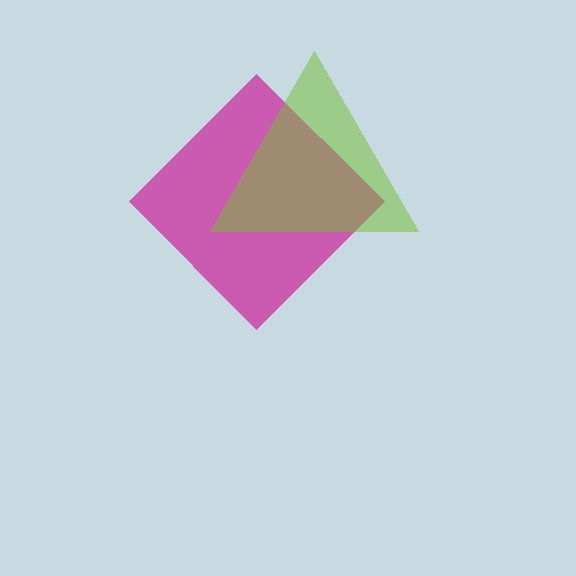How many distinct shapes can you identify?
There are 2 distinct shapes: a magenta diamond, a lime triangle.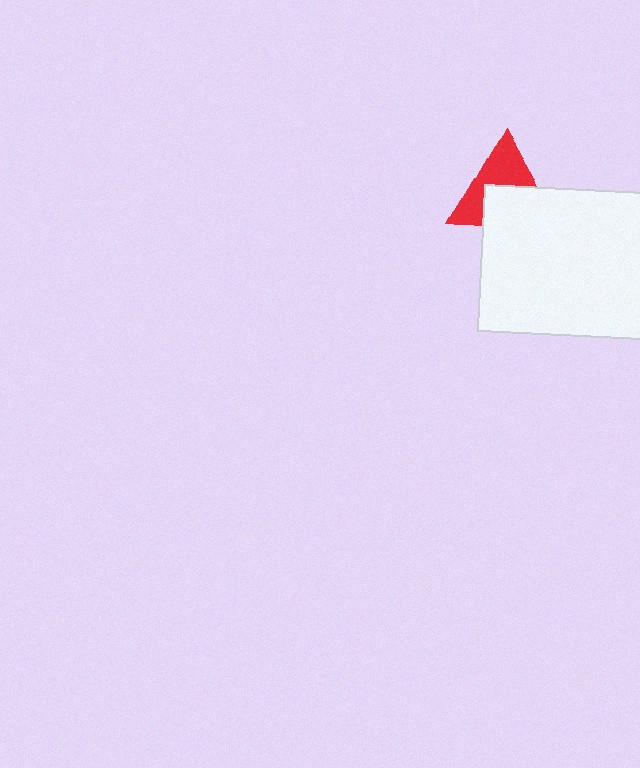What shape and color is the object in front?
The object in front is a white rectangle.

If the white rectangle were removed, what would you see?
You would see the complete red triangle.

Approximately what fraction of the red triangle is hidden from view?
Roughly 49% of the red triangle is hidden behind the white rectangle.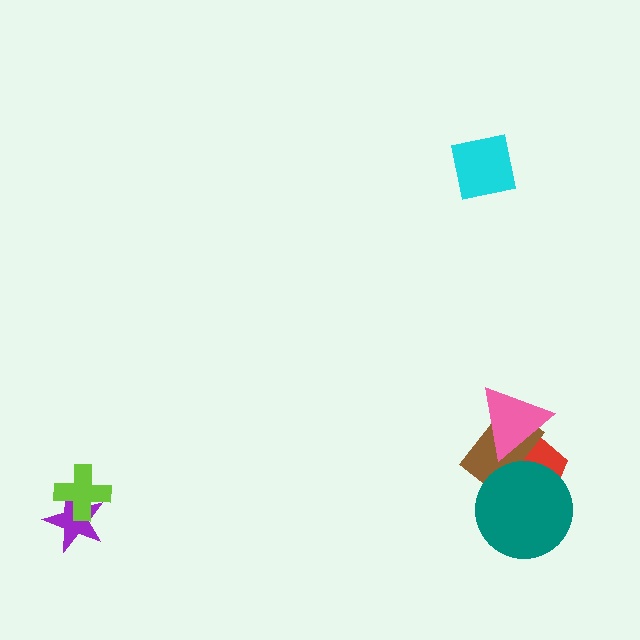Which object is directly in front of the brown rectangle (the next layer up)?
The teal circle is directly in front of the brown rectangle.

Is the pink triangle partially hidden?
No, no other shape covers it.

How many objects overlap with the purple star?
1 object overlaps with the purple star.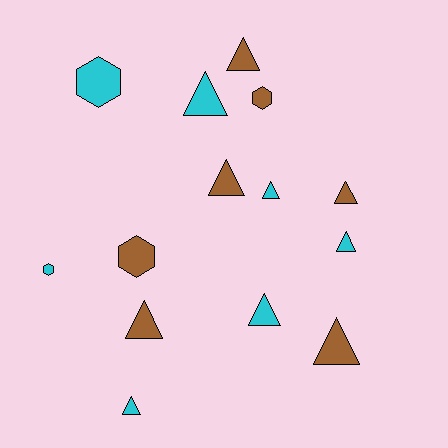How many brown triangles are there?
There are 5 brown triangles.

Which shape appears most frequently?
Triangle, with 10 objects.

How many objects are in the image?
There are 14 objects.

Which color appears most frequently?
Brown, with 7 objects.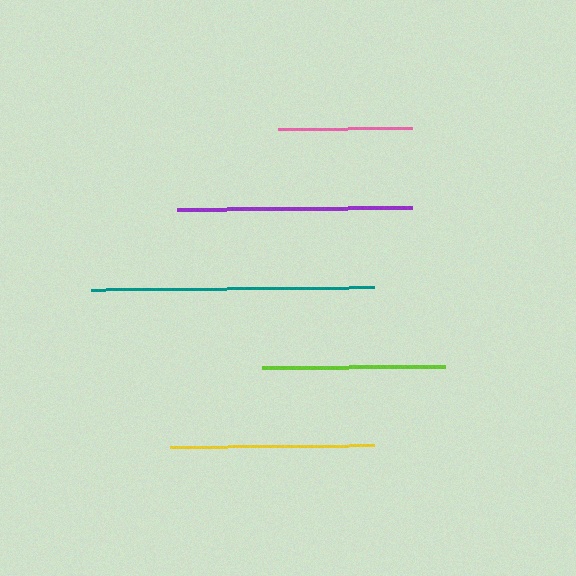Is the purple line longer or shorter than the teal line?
The teal line is longer than the purple line.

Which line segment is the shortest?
The pink line is the shortest at approximately 133 pixels.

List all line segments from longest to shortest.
From longest to shortest: teal, purple, yellow, lime, pink.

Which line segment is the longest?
The teal line is the longest at approximately 283 pixels.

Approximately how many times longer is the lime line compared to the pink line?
The lime line is approximately 1.4 times the length of the pink line.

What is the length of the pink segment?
The pink segment is approximately 133 pixels long.